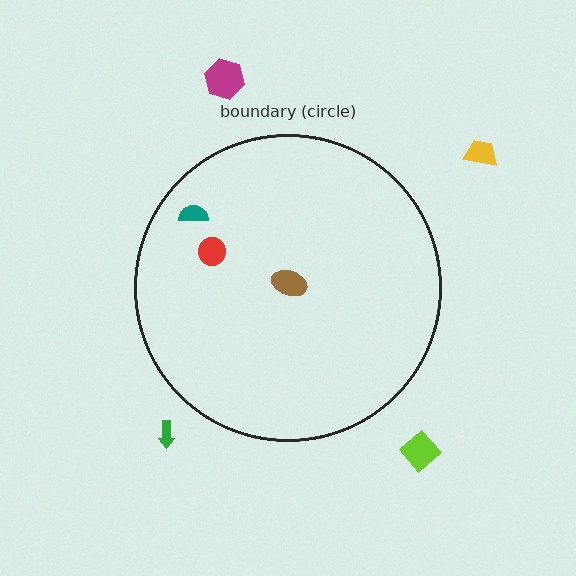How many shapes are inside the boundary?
3 inside, 4 outside.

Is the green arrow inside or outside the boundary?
Outside.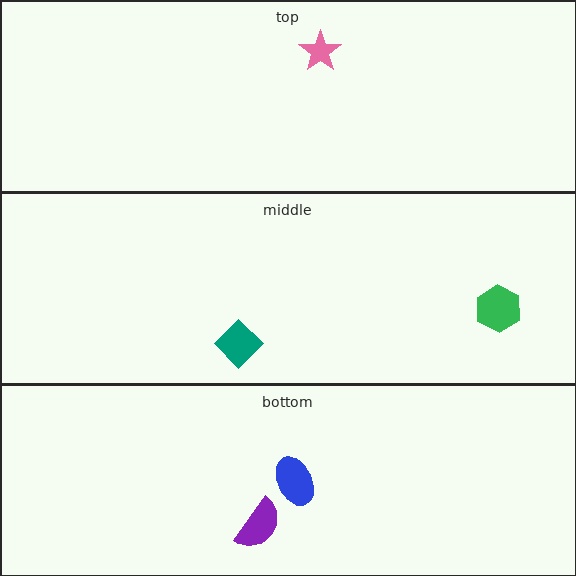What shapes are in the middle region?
The green hexagon, the teal diamond.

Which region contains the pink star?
The top region.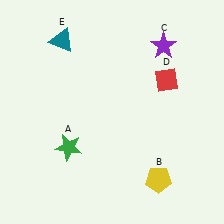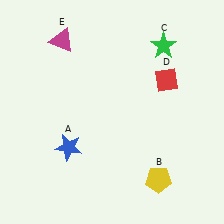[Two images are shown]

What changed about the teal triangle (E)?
In Image 1, E is teal. In Image 2, it changed to magenta.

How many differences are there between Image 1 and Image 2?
There are 3 differences between the two images.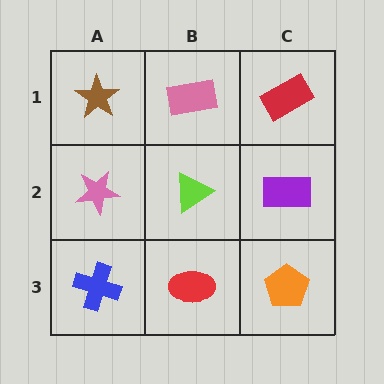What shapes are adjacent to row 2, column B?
A pink rectangle (row 1, column B), a red ellipse (row 3, column B), a pink star (row 2, column A), a purple rectangle (row 2, column C).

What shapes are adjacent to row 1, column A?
A pink star (row 2, column A), a pink rectangle (row 1, column B).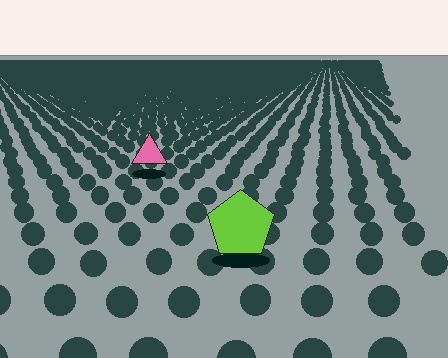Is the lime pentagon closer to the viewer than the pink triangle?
Yes. The lime pentagon is closer — you can tell from the texture gradient: the ground texture is coarser near it.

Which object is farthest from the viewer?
The pink triangle is farthest from the viewer. It appears smaller and the ground texture around it is denser.